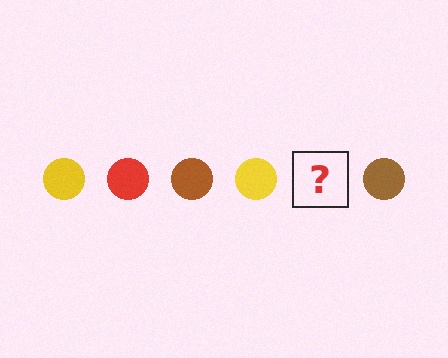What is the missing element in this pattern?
The missing element is a red circle.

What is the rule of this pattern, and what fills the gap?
The rule is that the pattern cycles through yellow, red, brown circles. The gap should be filled with a red circle.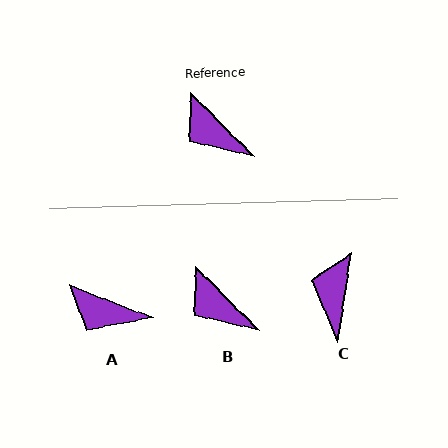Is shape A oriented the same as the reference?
No, it is off by about 24 degrees.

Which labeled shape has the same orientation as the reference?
B.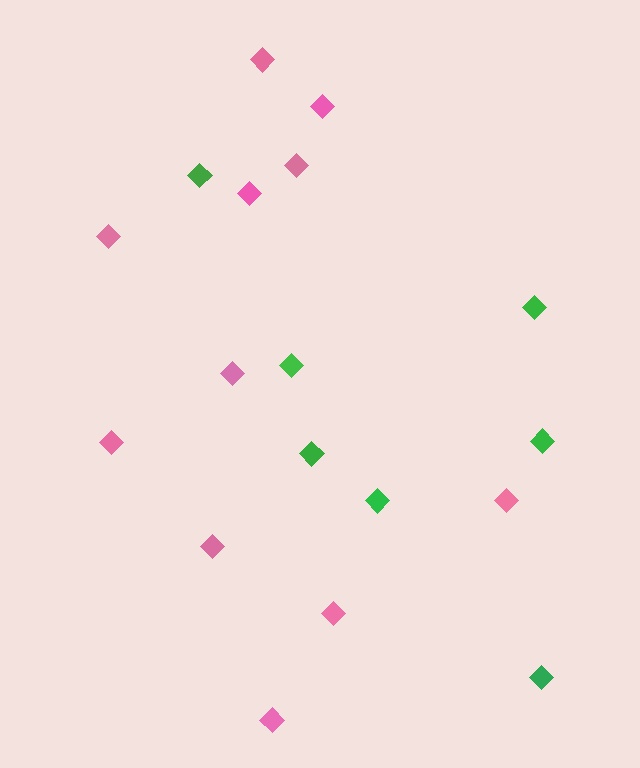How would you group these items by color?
There are 2 groups: one group of pink diamonds (11) and one group of green diamonds (7).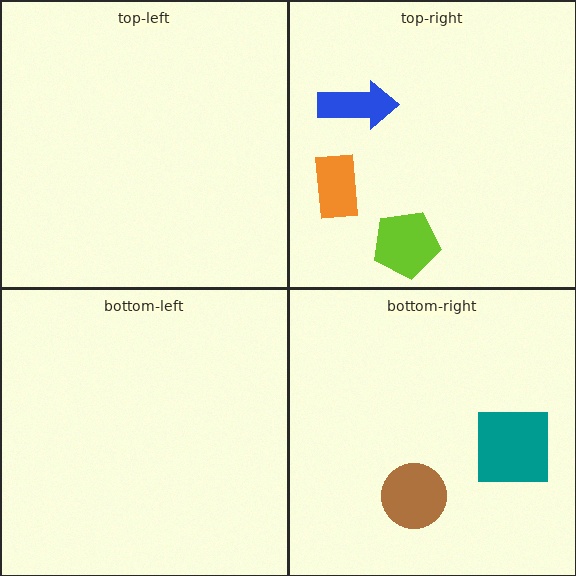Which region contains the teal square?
The bottom-right region.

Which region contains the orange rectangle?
The top-right region.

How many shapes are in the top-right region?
3.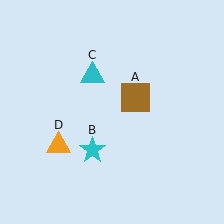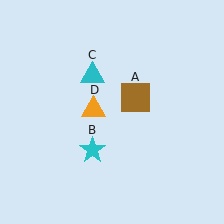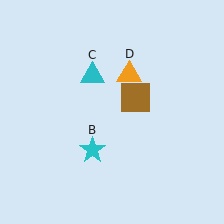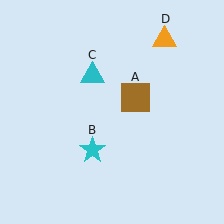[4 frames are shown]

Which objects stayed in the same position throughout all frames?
Brown square (object A) and cyan star (object B) and cyan triangle (object C) remained stationary.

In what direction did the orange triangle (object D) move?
The orange triangle (object D) moved up and to the right.